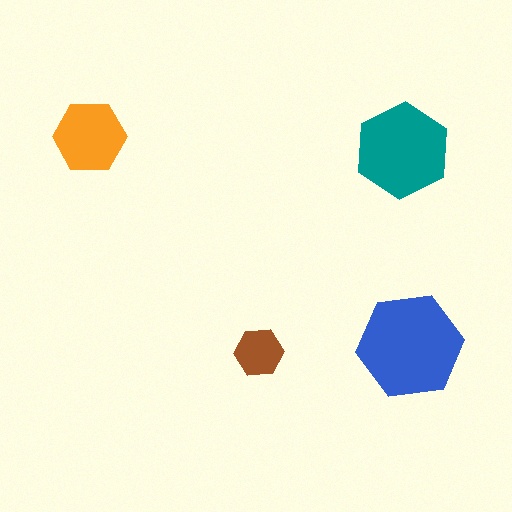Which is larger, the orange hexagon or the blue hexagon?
The blue one.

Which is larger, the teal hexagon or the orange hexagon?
The teal one.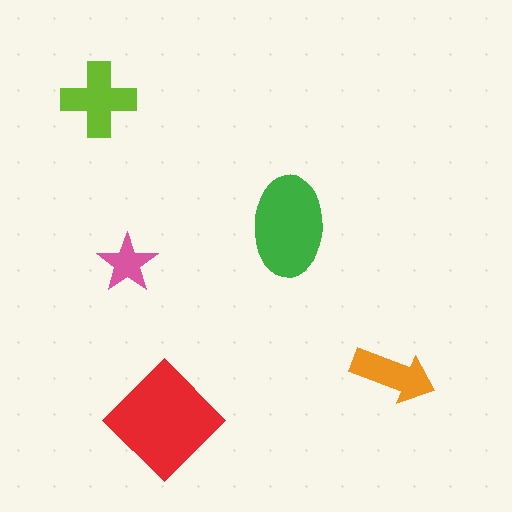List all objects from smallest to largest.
The pink star, the orange arrow, the lime cross, the green ellipse, the red diamond.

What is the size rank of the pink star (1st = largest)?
5th.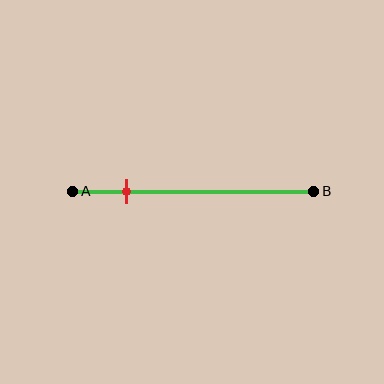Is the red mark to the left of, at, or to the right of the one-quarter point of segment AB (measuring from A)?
The red mark is approximately at the one-quarter point of segment AB.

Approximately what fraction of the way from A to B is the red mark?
The red mark is approximately 25% of the way from A to B.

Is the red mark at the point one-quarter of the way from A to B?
Yes, the mark is approximately at the one-quarter point.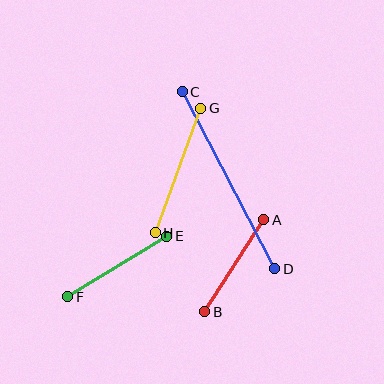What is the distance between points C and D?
The distance is approximately 200 pixels.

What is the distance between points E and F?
The distance is approximately 116 pixels.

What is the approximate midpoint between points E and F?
The midpoint is at approximately (117, 267) pixels.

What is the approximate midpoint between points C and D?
The midpoint is at approximately (228, 180) pixels.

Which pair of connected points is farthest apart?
Points C and D are farthest apart.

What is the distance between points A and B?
The distance is approximately 110 pixels.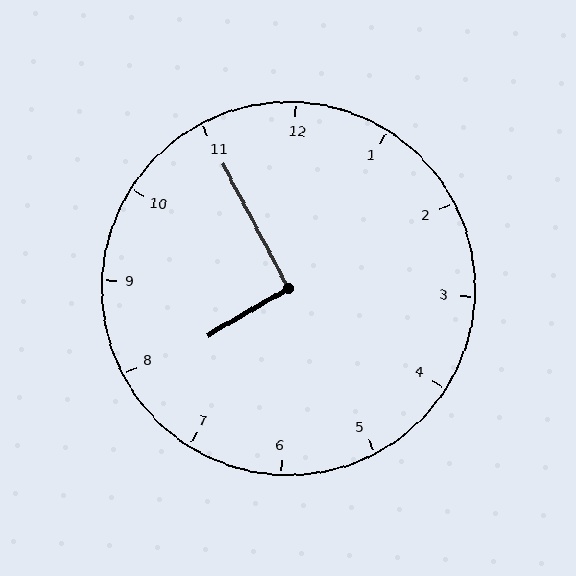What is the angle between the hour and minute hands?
Approximately 92 degrees.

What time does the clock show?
7:55.